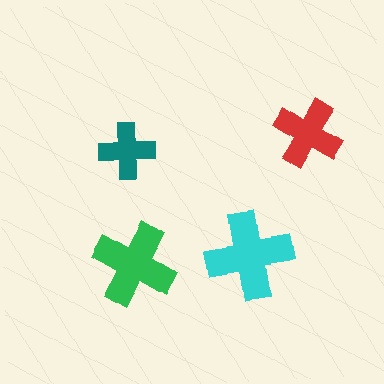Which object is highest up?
The red cross is topmost.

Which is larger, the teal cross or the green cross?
The green one.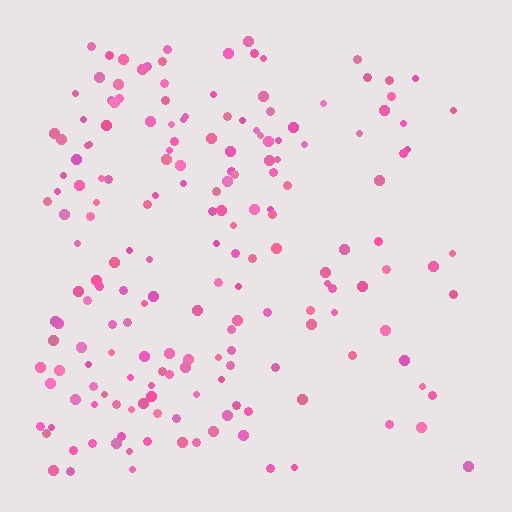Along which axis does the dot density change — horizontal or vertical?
Horizontal.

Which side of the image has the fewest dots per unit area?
The right.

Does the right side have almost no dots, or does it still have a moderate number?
Still a moderate number, just noticeably fewer than the left.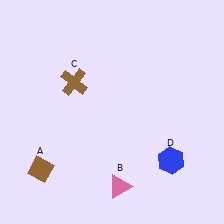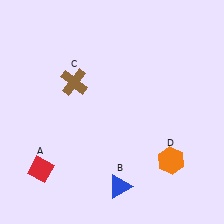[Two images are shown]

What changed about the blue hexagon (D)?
In Image 1, D is blue. In Image 2, it changed to orange.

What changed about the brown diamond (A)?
In Image 1, A is brown. In Image 2, it changed to red.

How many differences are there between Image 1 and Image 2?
There are 3 differences between the two images.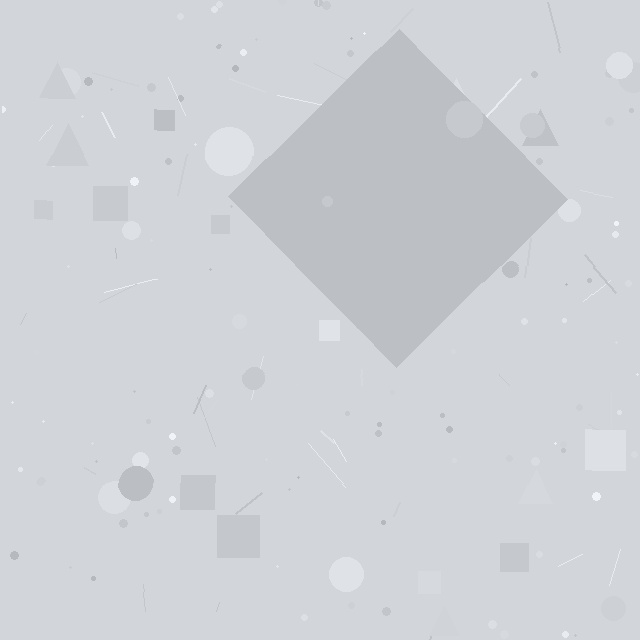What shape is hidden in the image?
A diamond is hidden in the image.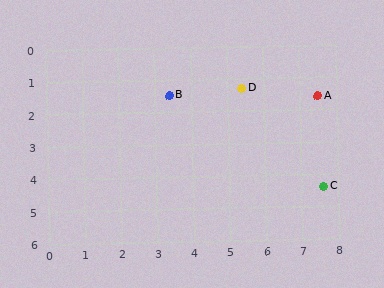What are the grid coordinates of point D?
Point D is at approximately (5.4, 1.3).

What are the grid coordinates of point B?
Point B is at approximately (3.4, 1.5).